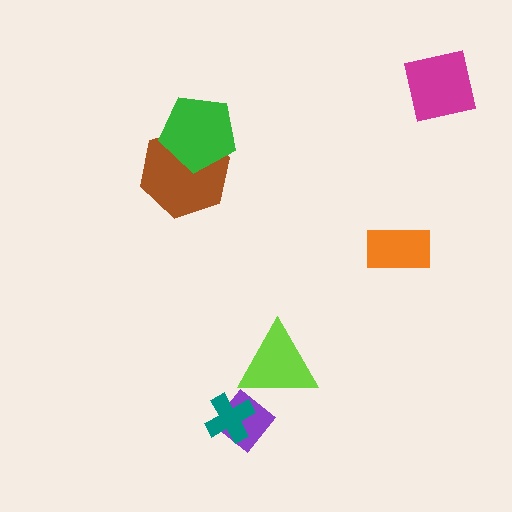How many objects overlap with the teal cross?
1 object overlaps with the teal cross.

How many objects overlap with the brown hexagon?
1 object overlaps with the brown hexagon.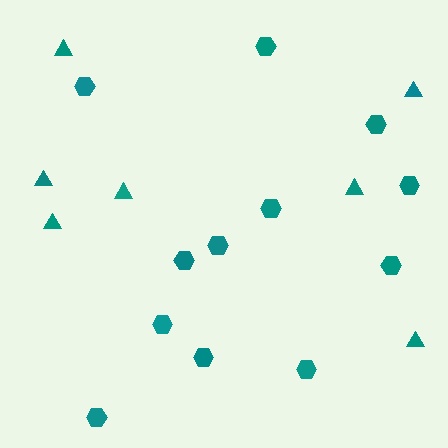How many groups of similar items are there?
There are 2 groups: one group of triangles (7) and one group of hexagons (12).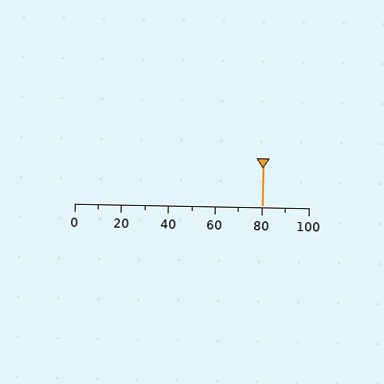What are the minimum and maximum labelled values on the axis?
The axis runs from 0 to 100.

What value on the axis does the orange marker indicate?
The marker indicates approximately 80.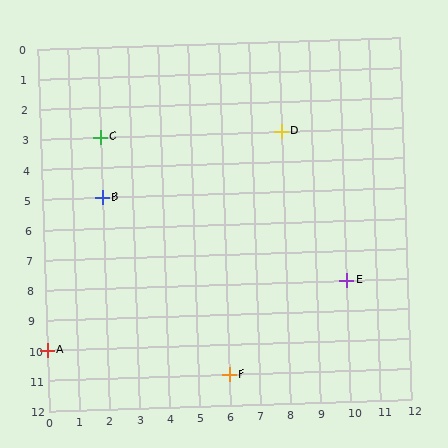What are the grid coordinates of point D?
Point D is at grid coordinates (8, 3).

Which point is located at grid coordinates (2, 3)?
Point C is at (2, 3).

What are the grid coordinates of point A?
Point A is at grid coordinates (0, 10).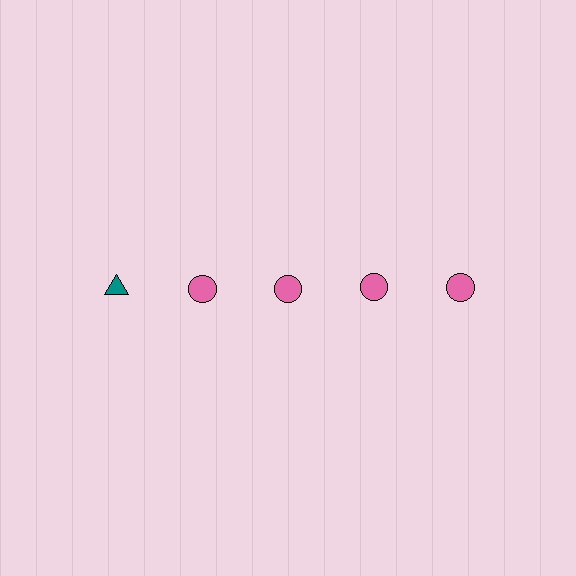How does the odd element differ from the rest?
It differs in both color (teal instead of pink) and shape (triangle instead of circle).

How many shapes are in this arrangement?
There are 5 shapes arranged in a grid pattern.